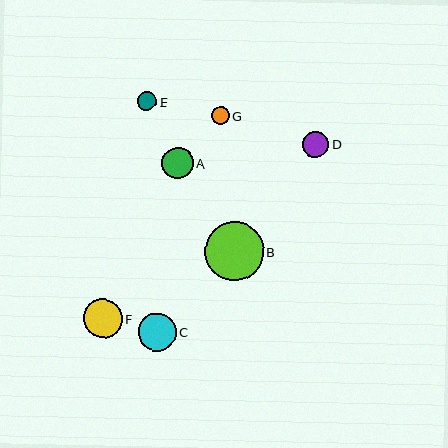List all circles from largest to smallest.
From largest to smallest: B, F, C, A, D, E, G.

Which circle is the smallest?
Circle G is the smallest with a size of approximately 18 pixels.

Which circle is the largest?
Circle B is the largest with a size of approximately 59 pixels.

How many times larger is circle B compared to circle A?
Circle B is approximately 1.9 times the size of circle A.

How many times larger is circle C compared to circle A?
Circle C is approximately 1.2 times the size of circle A.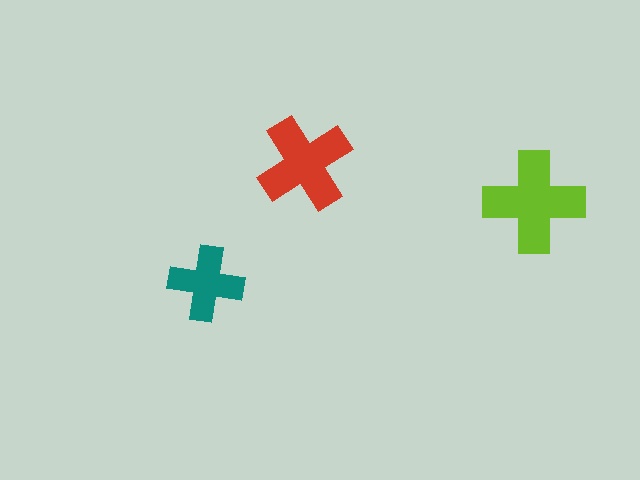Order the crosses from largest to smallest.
the lime one, the red one, the teal one.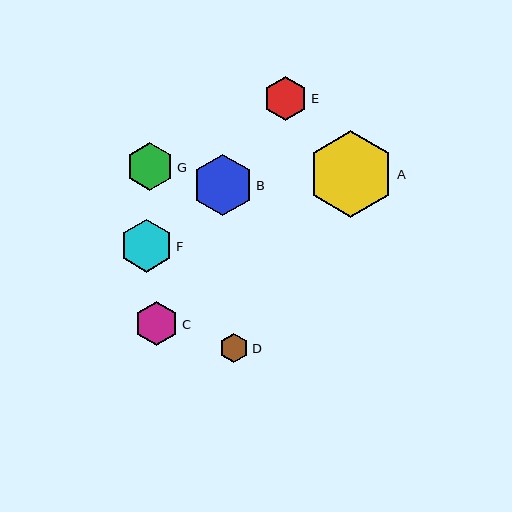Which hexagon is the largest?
Hexagon A is the largest with a size of approximately 87 pixels.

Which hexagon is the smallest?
Hexagon D is the smallest with a size of approximately 29 pixels.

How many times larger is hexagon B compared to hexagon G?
Hexagon B is approximately 1.3 times the size of hexagon G.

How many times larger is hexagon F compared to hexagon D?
Hexagon F is approximately 1.8 times the size of hexagon D.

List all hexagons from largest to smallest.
From largest to smallest: A, B, F, G, C, E, D.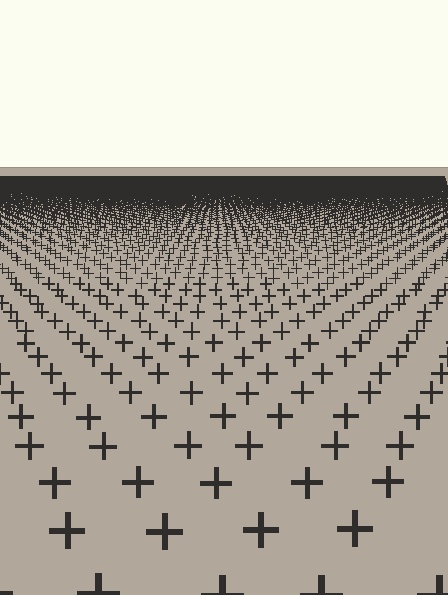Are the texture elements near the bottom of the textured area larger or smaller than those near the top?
Larger. Near the bottom, elements are closer to the viewer and appear at a bigger on-screen size.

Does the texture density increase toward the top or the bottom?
Density increases toward the top.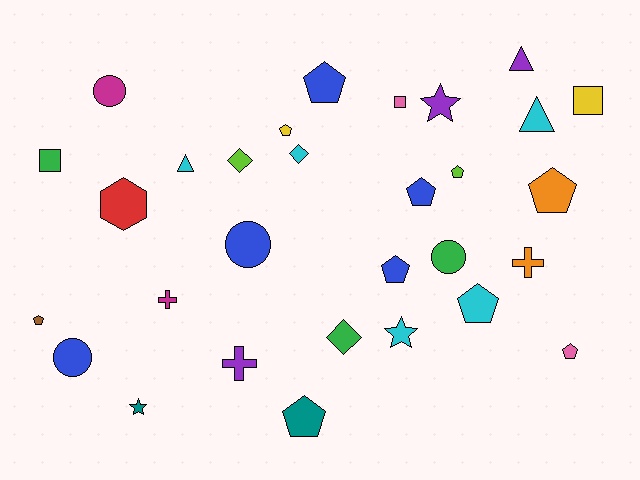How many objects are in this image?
There are 30 objects.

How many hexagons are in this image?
There is 1 hexagon.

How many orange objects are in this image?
There are 2 orange objects.